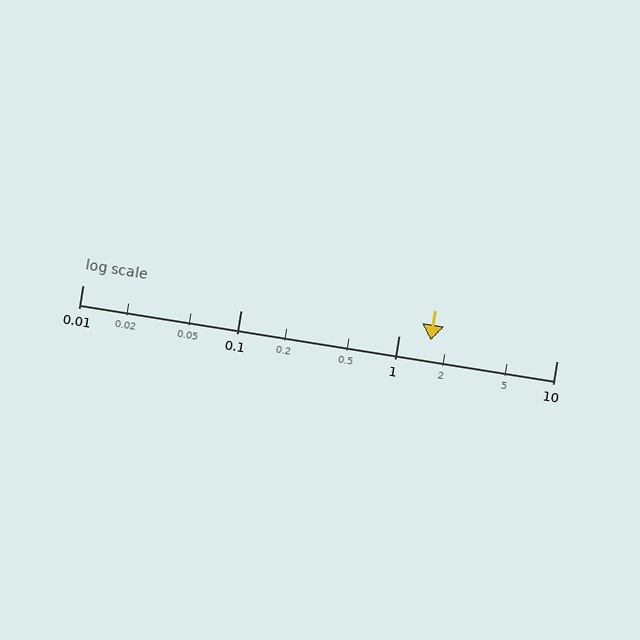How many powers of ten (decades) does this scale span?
The scale spans 3 decades, from 0.01 to 10.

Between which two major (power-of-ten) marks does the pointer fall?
The pointer is between 1 and 10.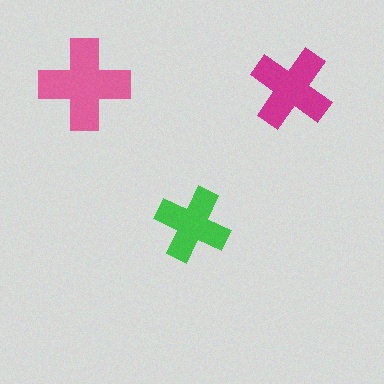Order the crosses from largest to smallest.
the pink one, the magenta one, the green one.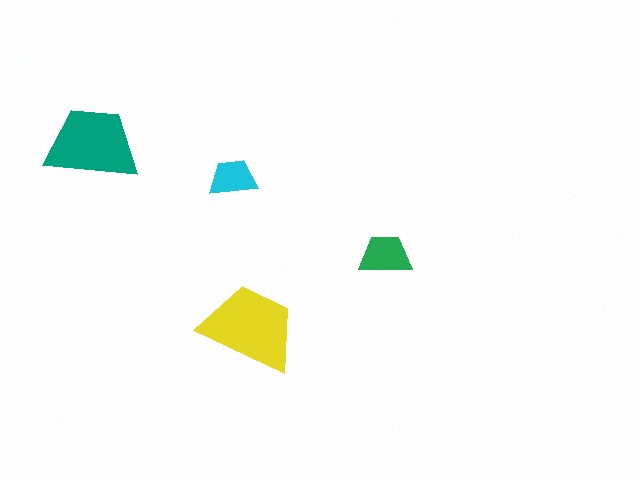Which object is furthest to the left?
The teal trapezoid is leftmost.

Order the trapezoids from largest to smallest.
the yellow one, the teal one, the green one, the cyan one.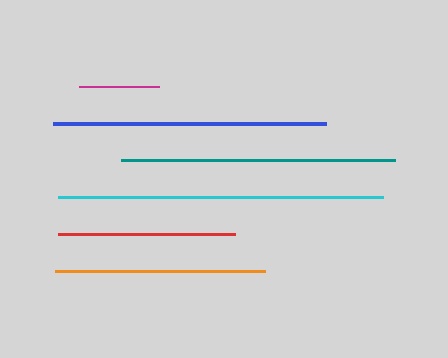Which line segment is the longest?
The cyan line is the longest at approximately 325 pixels.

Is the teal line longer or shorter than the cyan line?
The cyan line is longer than the teal line.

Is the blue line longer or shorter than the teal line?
The teal line is longer than the blue line.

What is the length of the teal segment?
The teal segment is approximately 274 pixels long.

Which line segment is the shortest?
The magenta line is the shortest at approximately 79 pixels.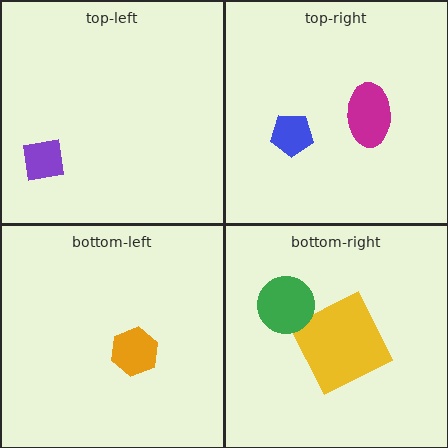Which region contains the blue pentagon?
The top-right region.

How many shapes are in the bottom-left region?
1.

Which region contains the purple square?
The top-left region.